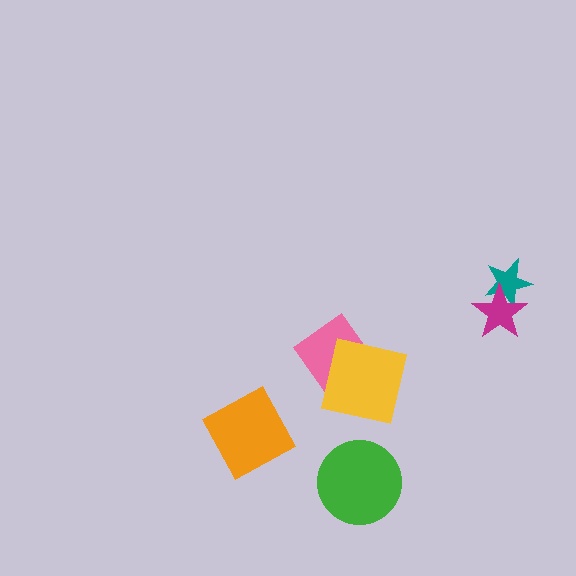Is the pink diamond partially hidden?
Yes, it is partially covered by another shape.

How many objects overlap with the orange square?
0 objects overlap with the orange square.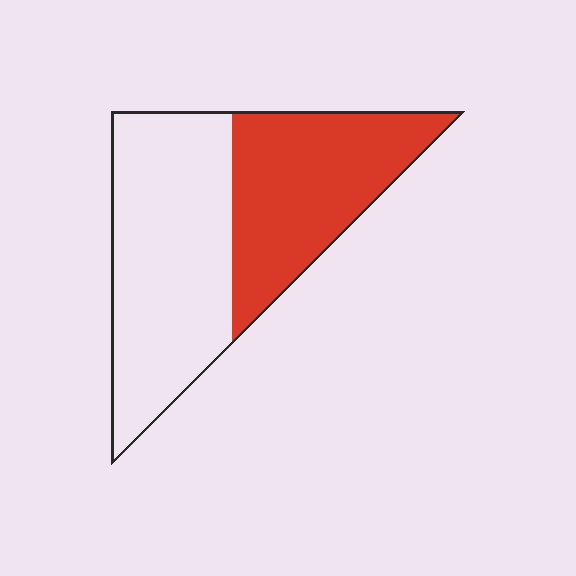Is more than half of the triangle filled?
No.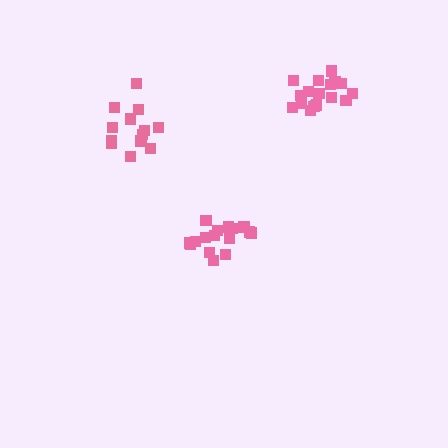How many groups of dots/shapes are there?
There are 3 groups.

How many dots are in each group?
Group 1: 19 dots, Group 2: 13 dots, Group 3: 16 dots (48 total).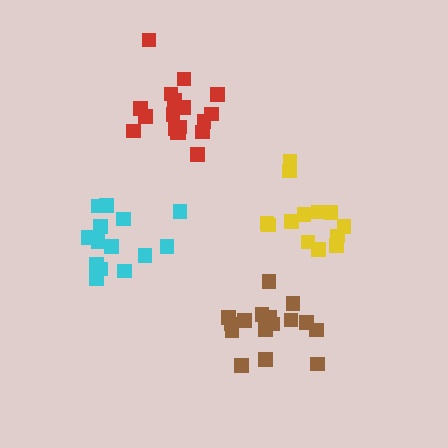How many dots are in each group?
Group 1: 13 dots, Group 2: 17 dots, Group 3: 14 dots, Group 4: 18 dots (62 total).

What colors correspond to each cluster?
The clusters are colored: yellow, brown, cyan, red.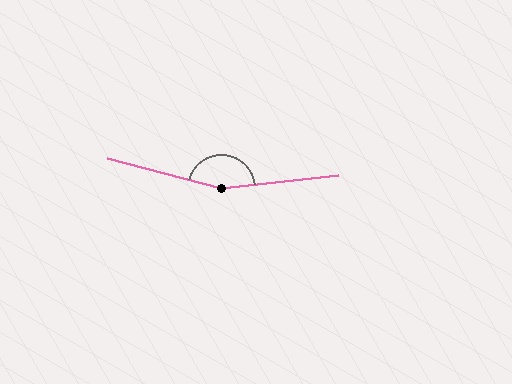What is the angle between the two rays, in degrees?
Approximately 159 degrees.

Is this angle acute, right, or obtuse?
It is obtuse.